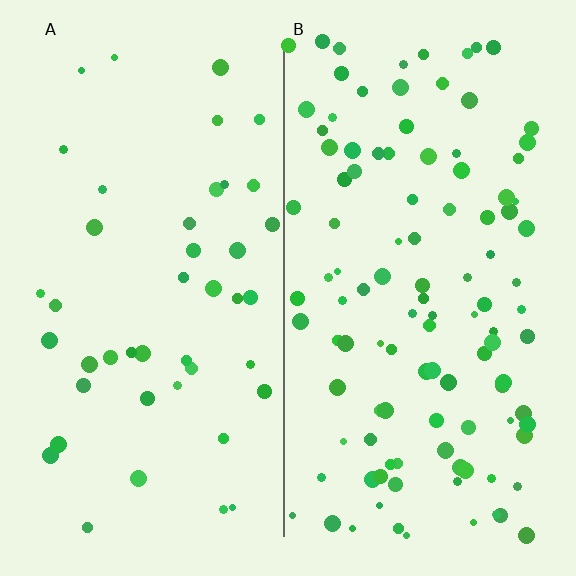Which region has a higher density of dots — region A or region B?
B (the right).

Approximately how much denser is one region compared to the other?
Approximately 2.5× — region B over region A.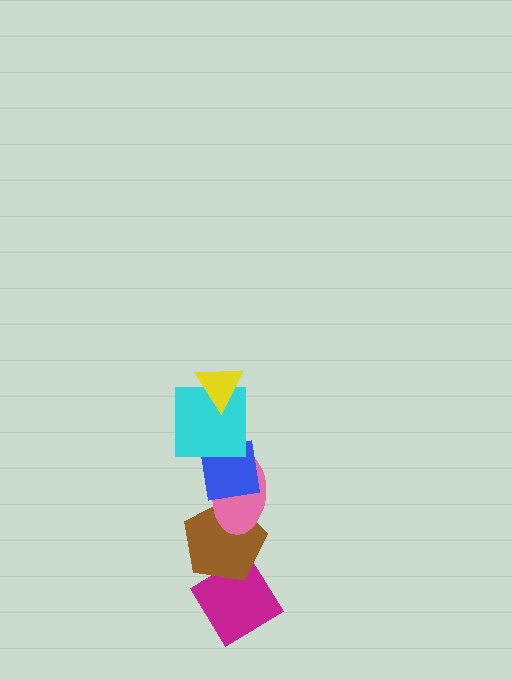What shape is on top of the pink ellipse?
The blue square is on top of the pink ellipse.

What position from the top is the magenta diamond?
The magenta diamond is 6th from the top.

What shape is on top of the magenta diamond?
The brown pentagon is on top of the magenta diamond.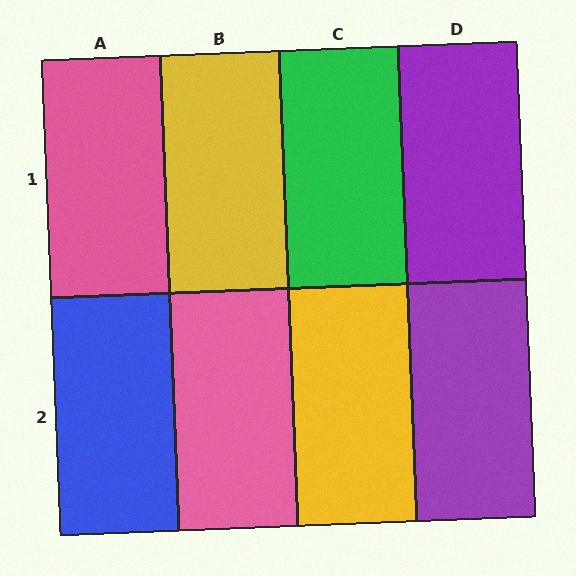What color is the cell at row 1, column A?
Pink.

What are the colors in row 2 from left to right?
Blue, pink, yellow, purple.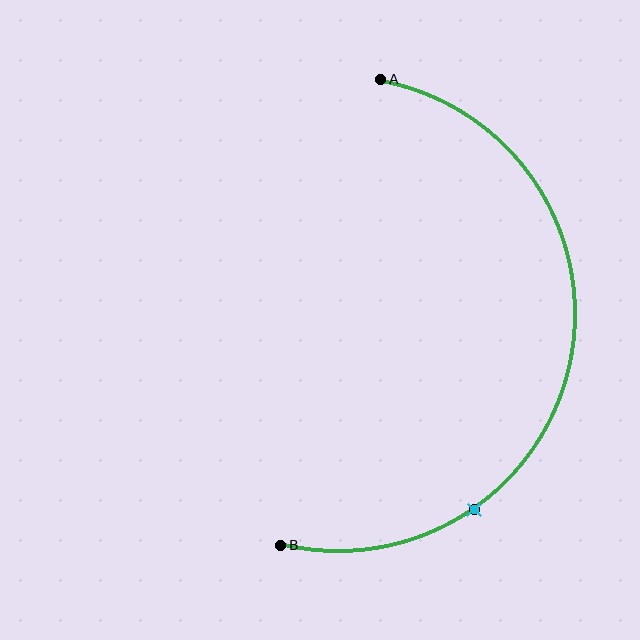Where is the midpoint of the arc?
The arc midpoint is the point on the curve farthest from the straight line joining A and B. It sits to the right of that line.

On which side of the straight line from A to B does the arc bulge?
The arc bulges to the right of the straight line connecting A and B.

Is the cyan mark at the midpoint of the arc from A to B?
No. The cyan mark lies on the arc but is closer to endpoint B. The arc midpoint would be at the point on the curve equidistant along the arc from both A and B.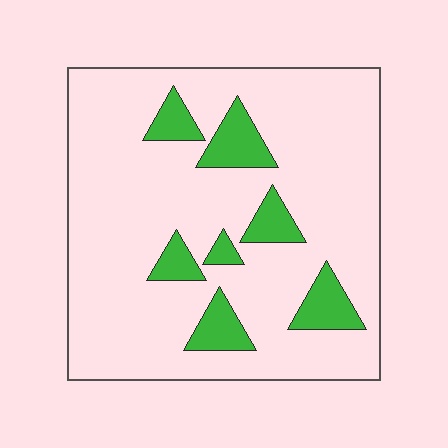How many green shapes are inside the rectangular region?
7.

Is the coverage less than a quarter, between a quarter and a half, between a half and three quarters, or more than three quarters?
Less than a quarter.